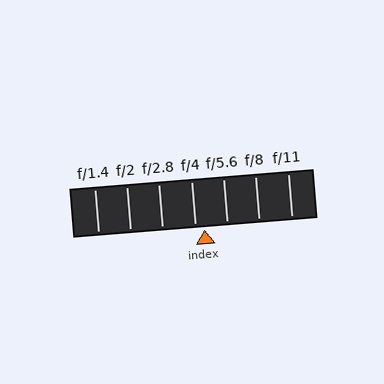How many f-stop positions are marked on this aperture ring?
There are 7 f-stop positions marked.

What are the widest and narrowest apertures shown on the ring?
The widest aperture shown is f/1.4 and the narrowest is f/11.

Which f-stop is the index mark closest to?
The index mark is closest to f/4.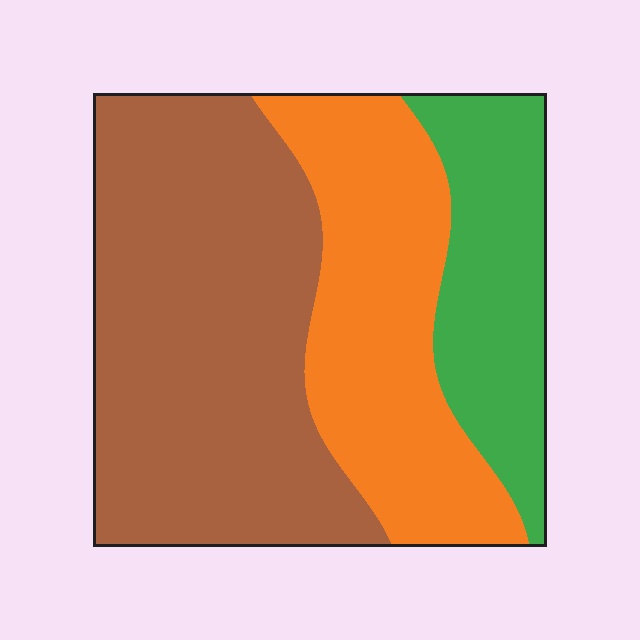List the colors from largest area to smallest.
From largest to smallest: brown, orange, green.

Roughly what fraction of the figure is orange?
Orange covers 30% of the figure.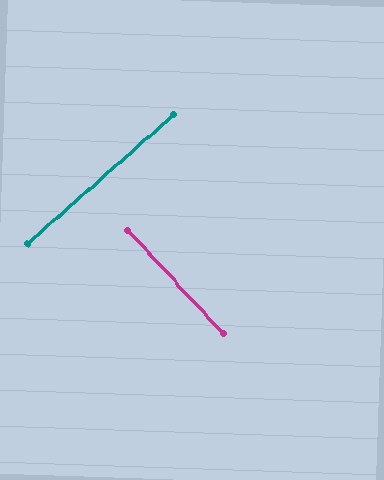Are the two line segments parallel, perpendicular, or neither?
Perpendicular — they meet at approximately 89°.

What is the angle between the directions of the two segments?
Approximately 89 degrees.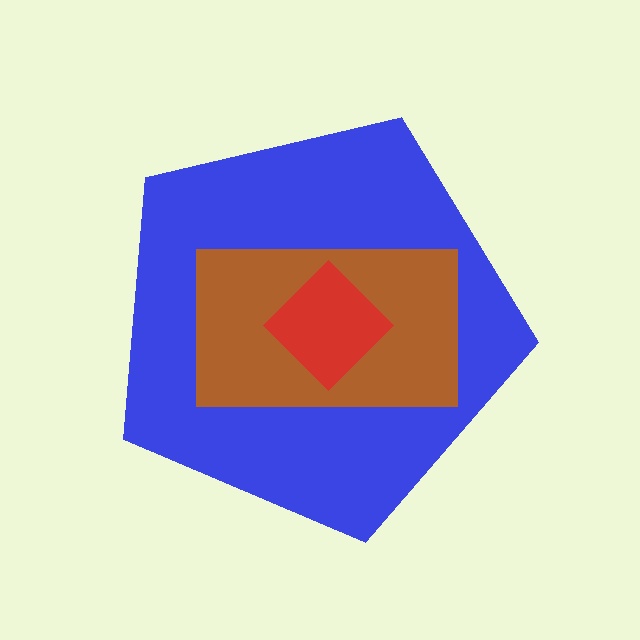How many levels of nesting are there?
3.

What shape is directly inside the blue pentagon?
The brown rectangle.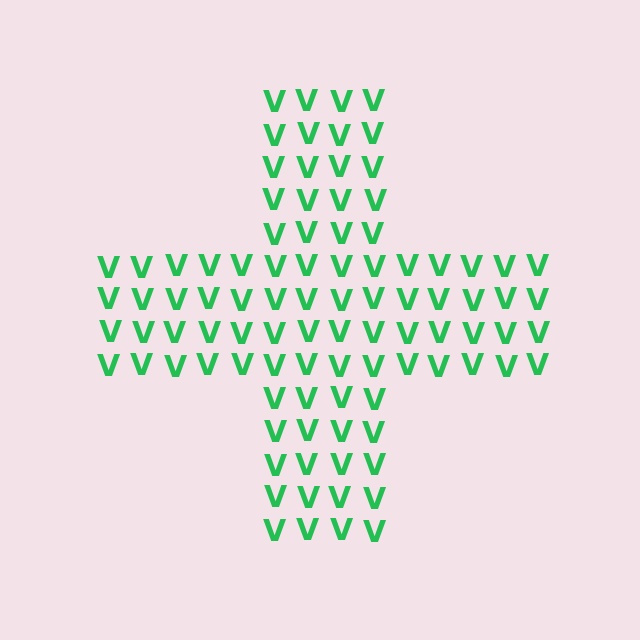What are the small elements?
The small elements are letter V's.